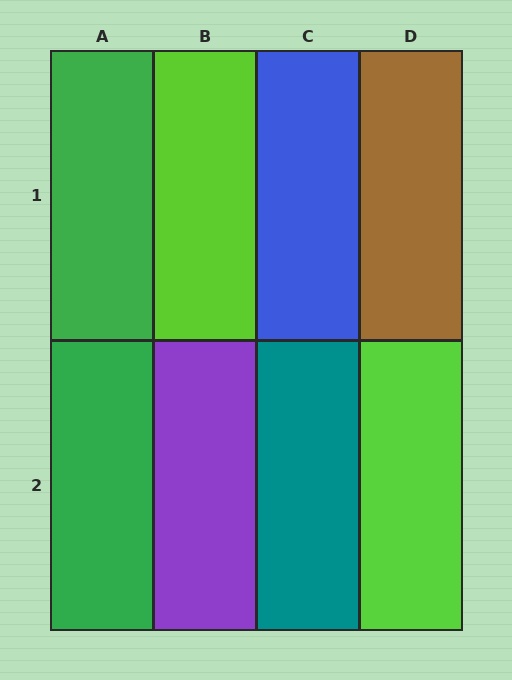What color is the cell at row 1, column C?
Blue.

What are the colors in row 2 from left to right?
Green, purple, teal, lime.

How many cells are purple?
1 cell is purple.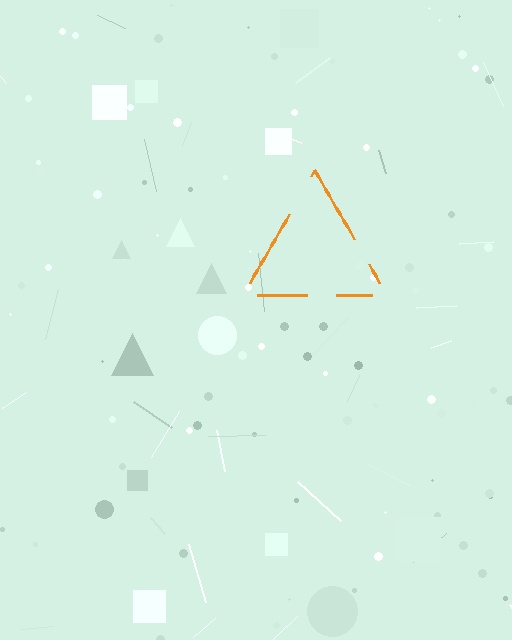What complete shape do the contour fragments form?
The contour fragments form a triangle.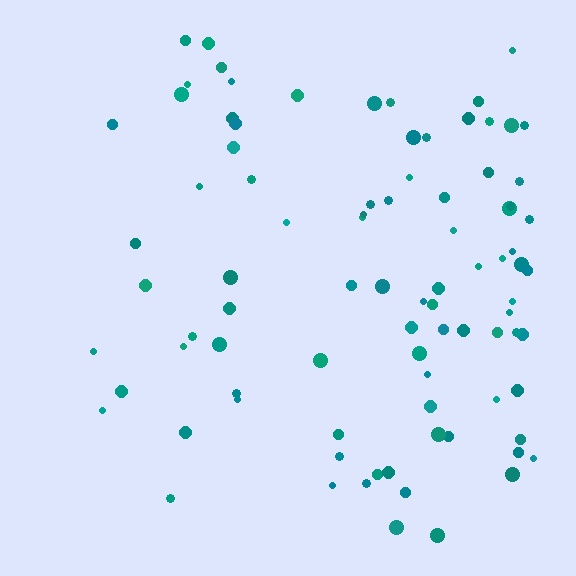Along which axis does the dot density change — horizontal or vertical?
Horizontal.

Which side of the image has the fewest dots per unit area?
The left.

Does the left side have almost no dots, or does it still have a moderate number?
Still a moderate number, just noticeably fewer than the right.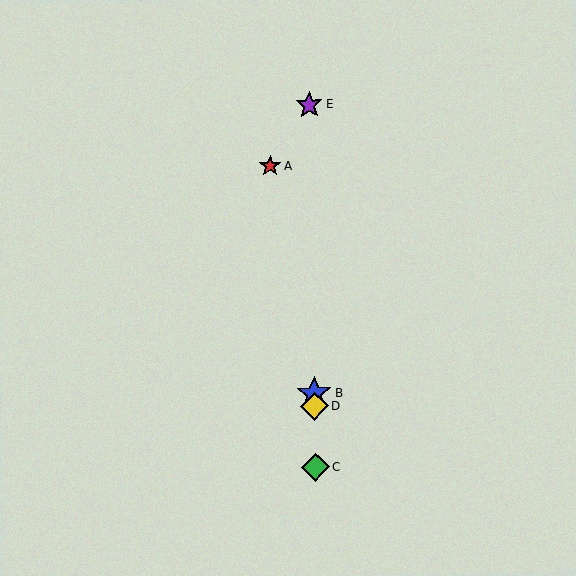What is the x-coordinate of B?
Object B is at x≈314.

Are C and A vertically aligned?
No, C is at x≈315 and A is at x≈270.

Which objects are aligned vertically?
Objects B, C, D, E are aligned vertically.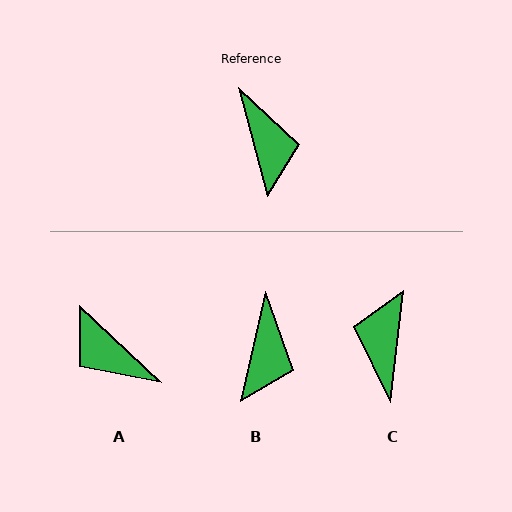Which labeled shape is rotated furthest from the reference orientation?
C, about 158 degrees away.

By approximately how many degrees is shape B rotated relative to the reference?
Approximately 28 degrees clockwise.